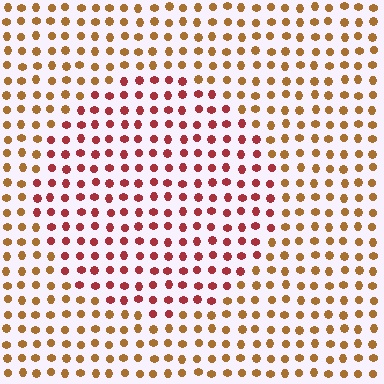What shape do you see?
I see a circle.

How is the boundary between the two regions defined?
The boundary is defined purely by a slight shift in hue (about 38 degrees). Spacing, size, and orientation are identical on both sides.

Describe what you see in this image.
The image is filled with small brown elements in a uniform arrangement. A circle-shaped region is visible where the elements are tinted to a slightly different hue, forming a subtle color boundary.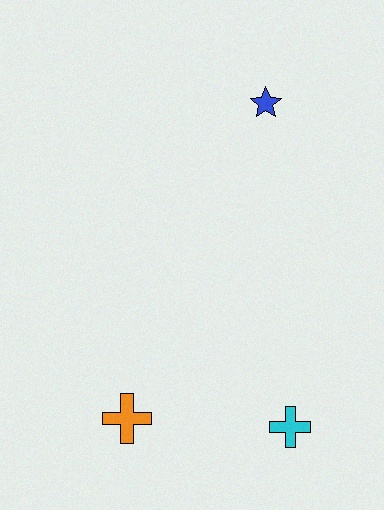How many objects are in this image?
There are 3 objects.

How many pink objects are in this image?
There are no pink objects.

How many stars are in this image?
There is 1 star.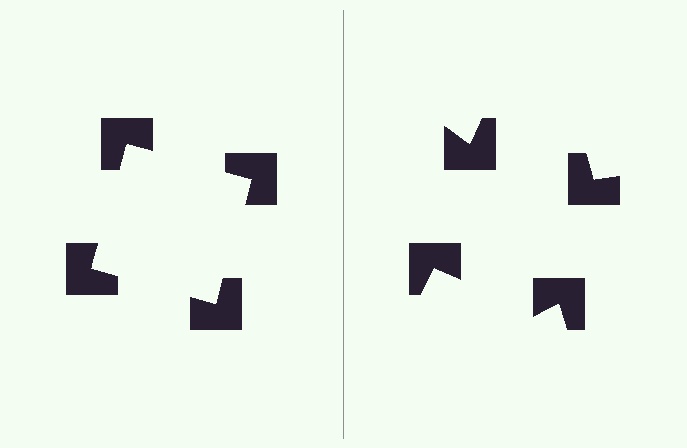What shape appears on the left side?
An illusory square.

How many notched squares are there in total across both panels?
8 — 4 on each side.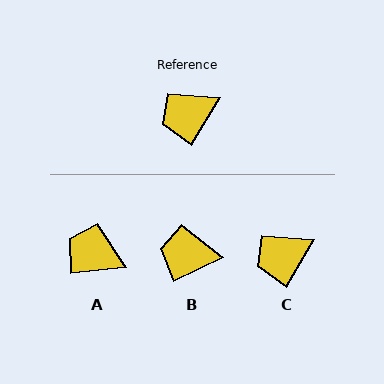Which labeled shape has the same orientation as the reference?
C.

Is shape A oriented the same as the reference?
No, it is off by about 53 degrees.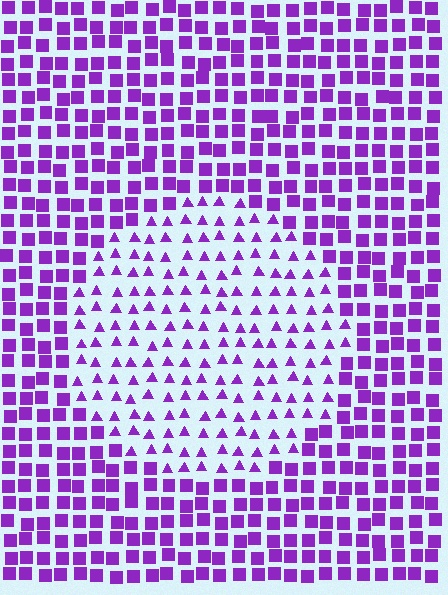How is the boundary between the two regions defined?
The boundary is defined by a change in element shape: triangles inside vs. squares outside. All elements share the same color and spacing.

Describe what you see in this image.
The image is filled with small purple elements arranged in a uniform grid. A circle-shaped region contains triangles, while the surrounding area contains squares. The boundary is defined purely by the change in element shape.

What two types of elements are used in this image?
The image uses triangles inside the circle region and squares outside it.